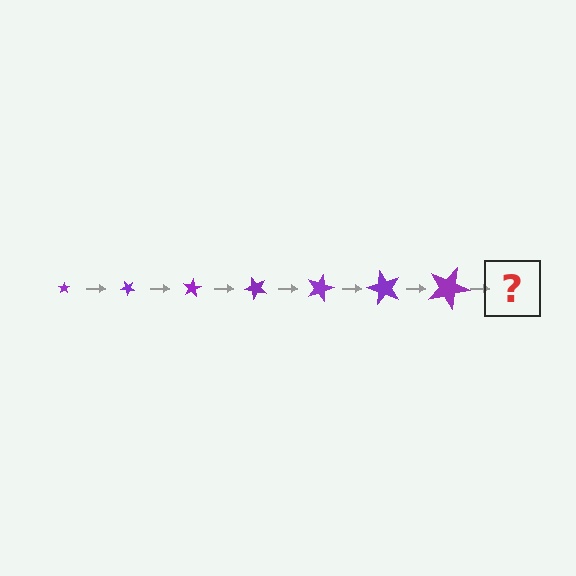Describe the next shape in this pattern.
It should be a star, larger than the previous one and rotated 280 degrees from the start.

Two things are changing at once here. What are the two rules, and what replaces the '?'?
The two rules are that the star grows larger each step and it rotates 40 degrees each step. The '?' should be a star, larger than the previous one and rotated 280 degrees from the start.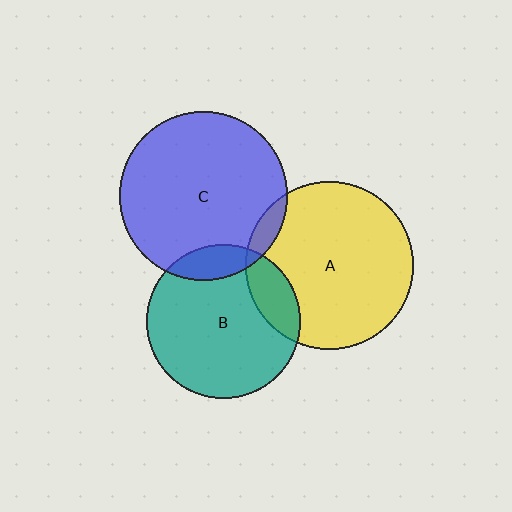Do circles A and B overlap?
Yes.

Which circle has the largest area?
Circle C (blue).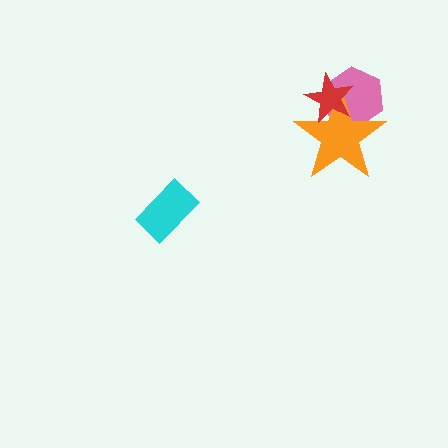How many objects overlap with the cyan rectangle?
0 objects overlap with the cyan rectangle.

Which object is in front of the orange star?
The red star is in front of the orange star.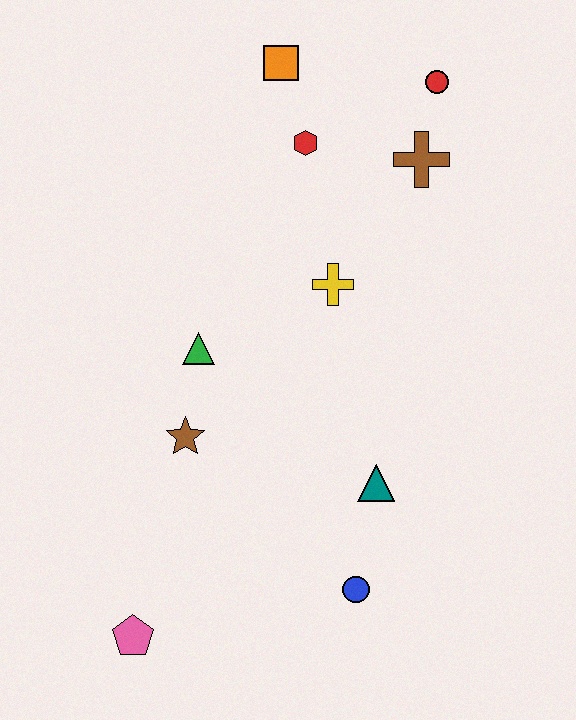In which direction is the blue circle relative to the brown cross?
The blue circle is below the brown cross.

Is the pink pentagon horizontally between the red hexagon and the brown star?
No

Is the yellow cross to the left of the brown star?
No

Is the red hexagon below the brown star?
No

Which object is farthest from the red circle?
The pink pentagon is farthest from the red circle.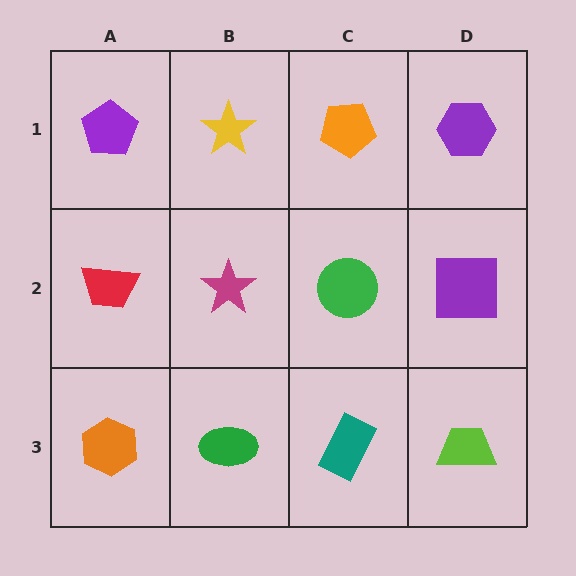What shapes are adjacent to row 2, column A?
A purple pentagon (row 1, column A), an orange hexagon (row 3, column A), a magenta star (row 2, column B).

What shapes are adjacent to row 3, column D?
A purple square (row 2, column D), a teal rectangle (row 3, column C).